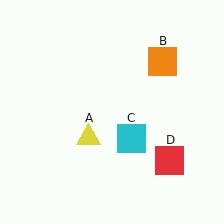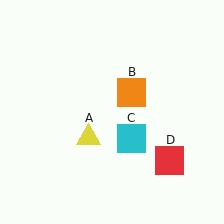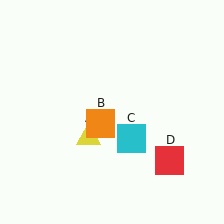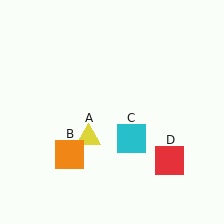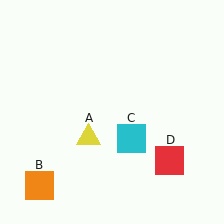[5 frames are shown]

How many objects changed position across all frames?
1 object changed position: orange square (object B).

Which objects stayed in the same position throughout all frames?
Yellow triangle (object A) and cyan square (object C) and red square (object D) remained stationary.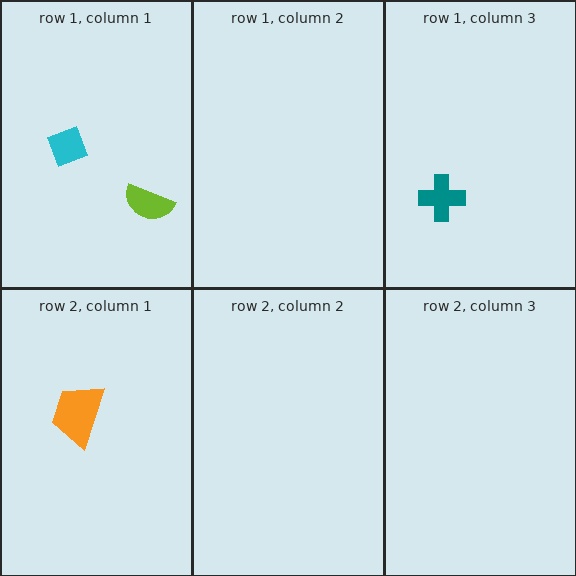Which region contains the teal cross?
The row 1, column 3 region.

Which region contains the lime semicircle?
The row 1, column 1 region.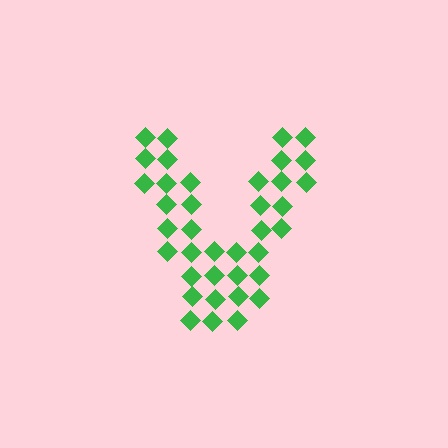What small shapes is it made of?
It is made of small diamonds.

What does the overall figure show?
The overall figure shows the letter V.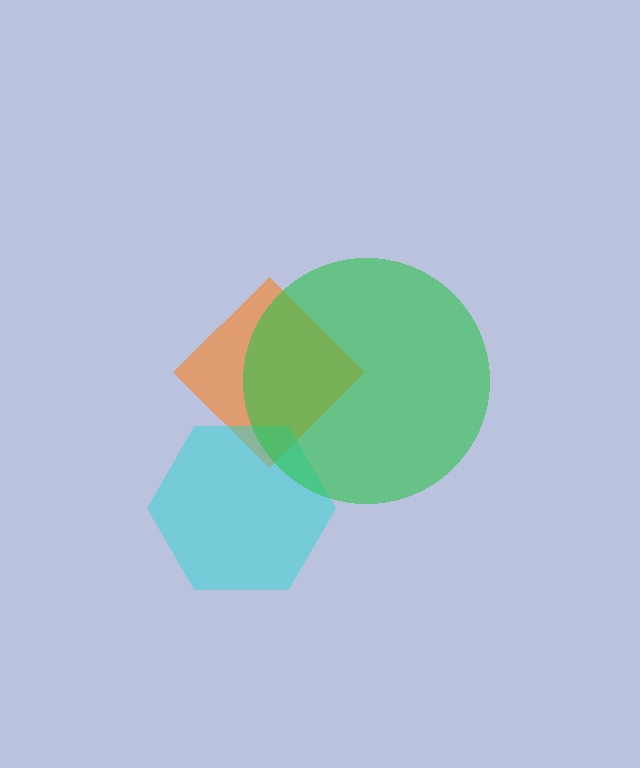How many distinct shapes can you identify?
There are 3 distinct shapes: an orange diamond, a cyan hexagon, a green circle.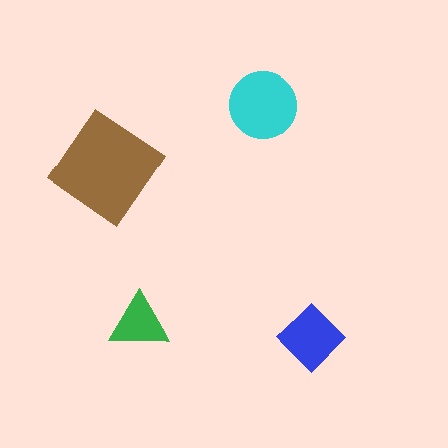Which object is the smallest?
The green triangle.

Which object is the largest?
The brown diamond.